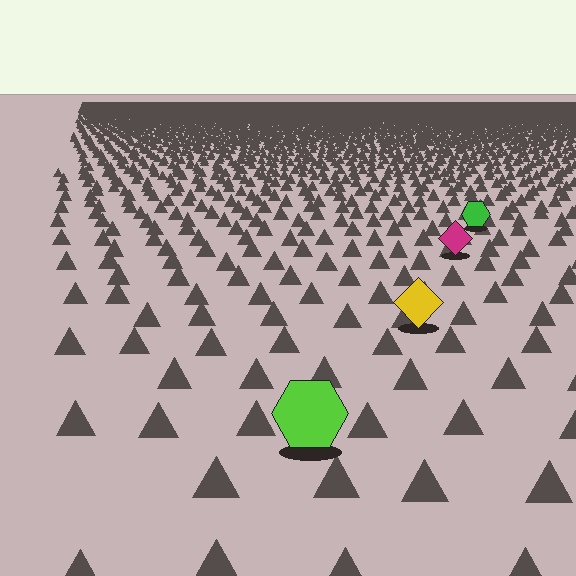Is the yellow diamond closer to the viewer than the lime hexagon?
No. The lime hexagon is closer — you can tell from the texture gradient: the ground texture is coarser near it.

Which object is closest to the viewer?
The lime hexagon is closest. The texture marks near it are larger and more spread out.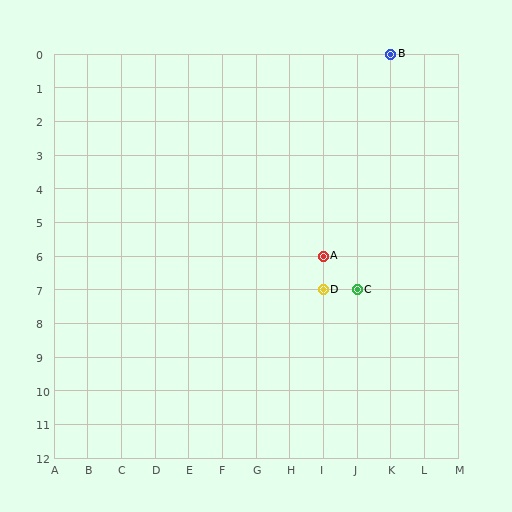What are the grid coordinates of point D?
Point D is at grid coordinates (I, 7).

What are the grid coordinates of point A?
Point A is at grid coordinates (I, 6).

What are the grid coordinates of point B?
Point B is at grid coordinates (K, 0).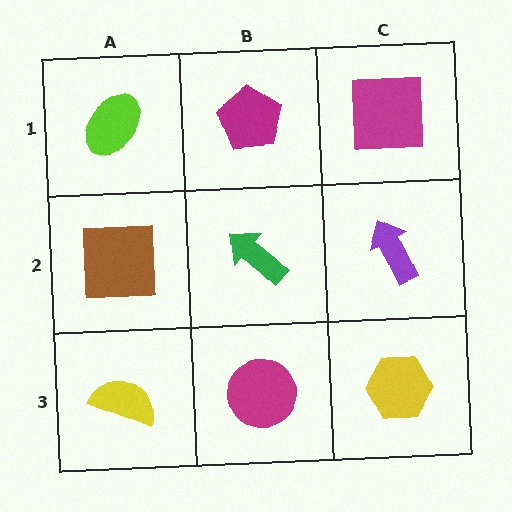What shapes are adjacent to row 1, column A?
A brown square (row 2, column A), a magenta pentagon (row 1, column B).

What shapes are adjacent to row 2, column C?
A magenta square (row 1, column C), a yellow hexagon (row 3, column C), a green arrow (row 2, column B).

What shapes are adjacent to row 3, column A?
A brown square (row 2, column A), a magenta circle (row 3, column B).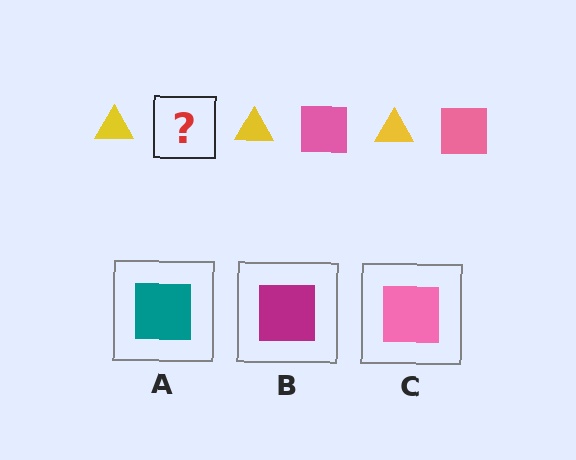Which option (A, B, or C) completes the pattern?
C.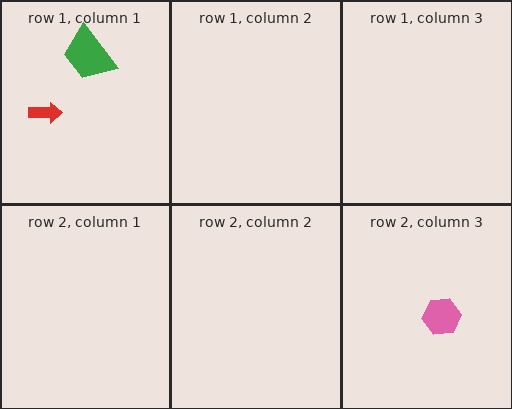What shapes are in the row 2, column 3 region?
The pink hexagon.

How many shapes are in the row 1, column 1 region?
2.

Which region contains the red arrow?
The row 1, column 1 region.